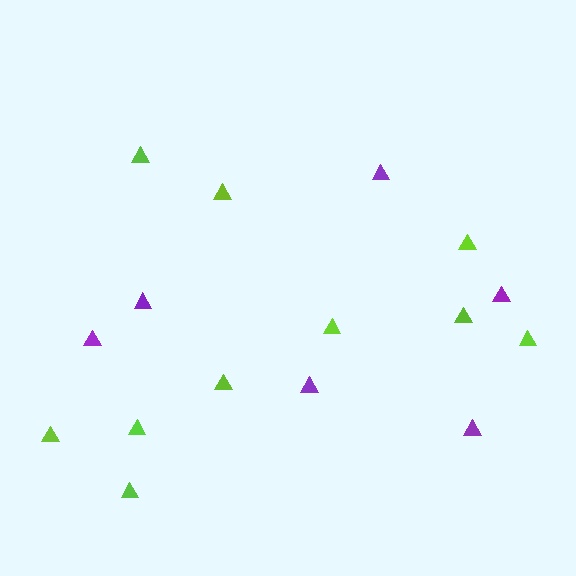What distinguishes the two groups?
There are 2 groups: one group of purple triangles (6) and one group of lime triangles (10).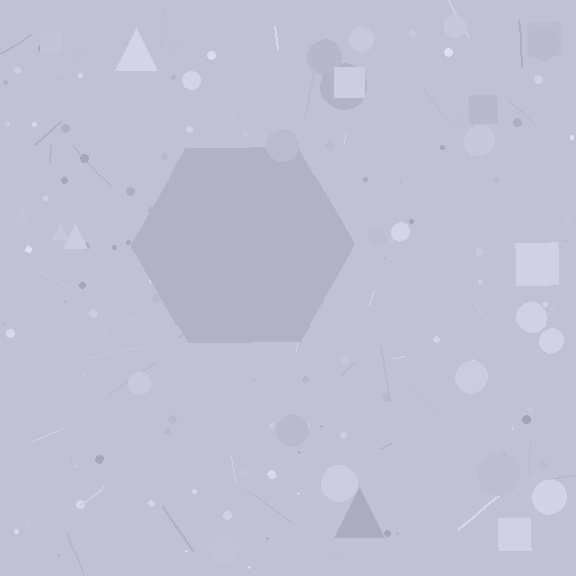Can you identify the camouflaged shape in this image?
The camouflaged shape is a hexagon.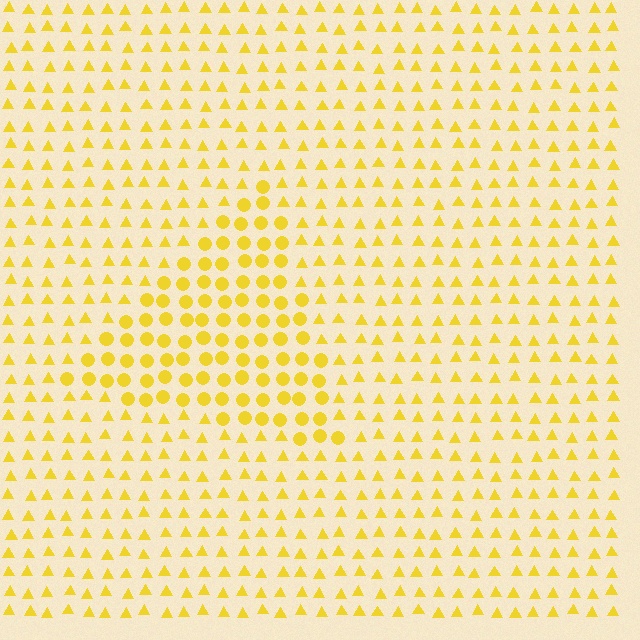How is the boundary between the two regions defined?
The boundary is defined by a change in element shape: circles inside vs. triangles outside. All elements share the same color and spacing.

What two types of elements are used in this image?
The image uses circles inside the triangle region and triangles outside it.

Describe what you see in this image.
The image is filled with small yellow elements arranged in a uniform grid. A triangle-shaped region contains circles, while the surrounding area contains triangles. The boundary is defined purely by the change in element shape.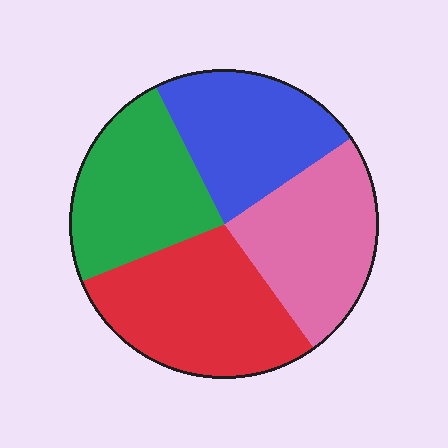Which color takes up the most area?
Red, at roughly 30%.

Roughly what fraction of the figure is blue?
Blue covers 23% of the figure.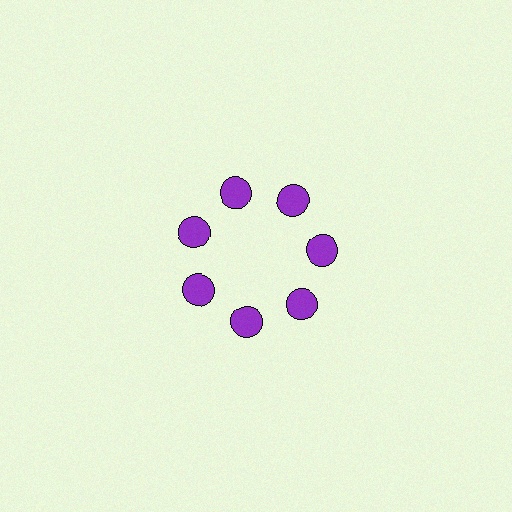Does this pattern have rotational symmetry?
Yes, this pattern has 7-fold rotational symmetry. It looks the same after rotating 51 degrees around the center.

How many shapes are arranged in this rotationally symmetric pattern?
There are 7 shapes, arranged in 7 groups of 1.